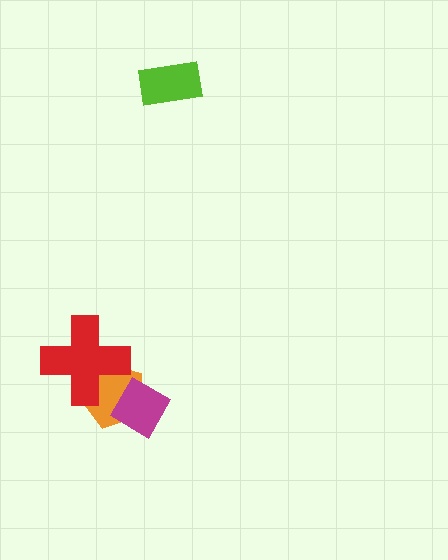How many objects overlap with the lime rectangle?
0 objects overlap with the lime rectangle.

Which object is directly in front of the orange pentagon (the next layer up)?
The red cross is directly in front of the orange pentagon.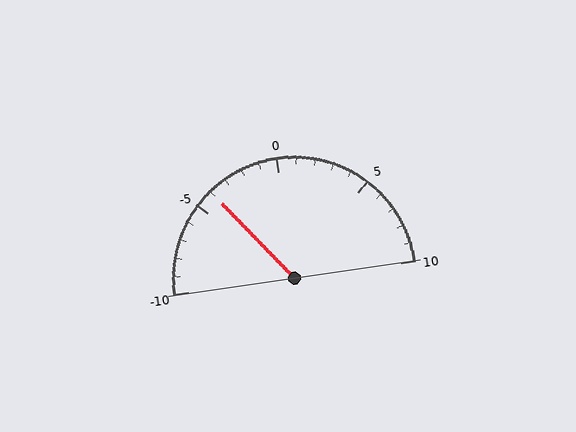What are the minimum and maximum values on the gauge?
The gauge ranges from -10 to 10.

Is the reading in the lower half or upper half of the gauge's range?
The reading is in the lower half of the range (-10 to 10).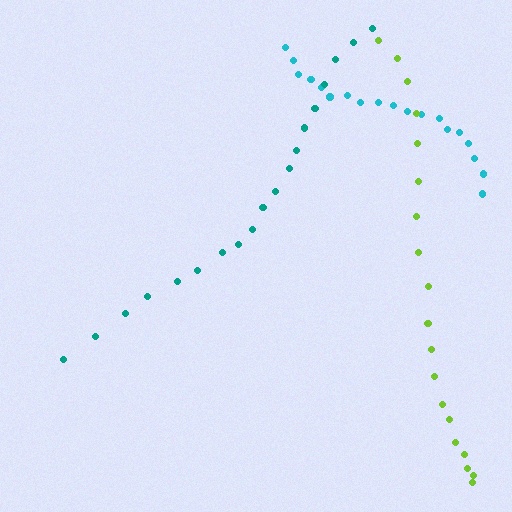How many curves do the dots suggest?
There are 3 distinct paths.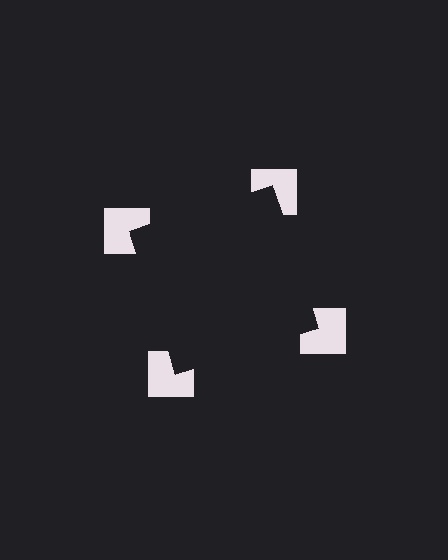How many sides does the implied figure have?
4 sides.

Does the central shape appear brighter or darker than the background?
It typically appears slightly darker than the background, even though no actual brightness change is drawn.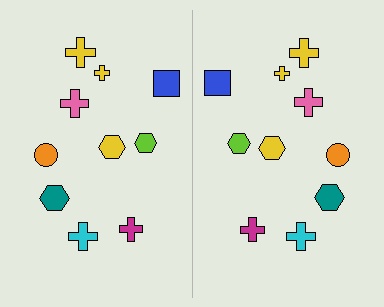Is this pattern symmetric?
Yes, this pattern has bilateral (reflection) symmetry.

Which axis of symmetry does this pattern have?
The pattern has a vertical axis of symmetry running through the center of the image.